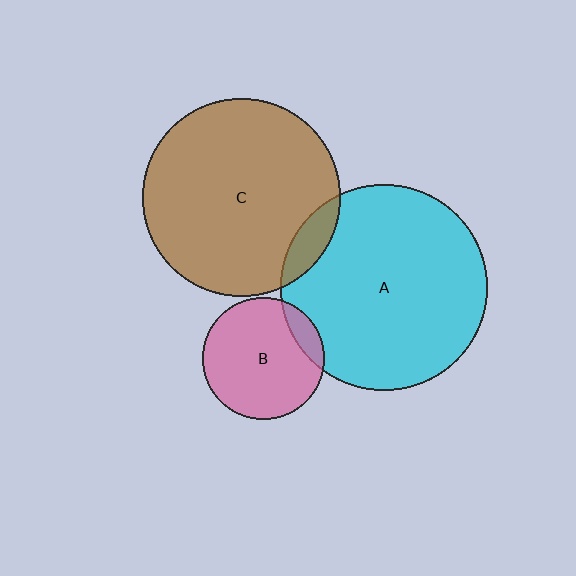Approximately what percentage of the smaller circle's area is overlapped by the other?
Approximately 10%.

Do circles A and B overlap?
Yes.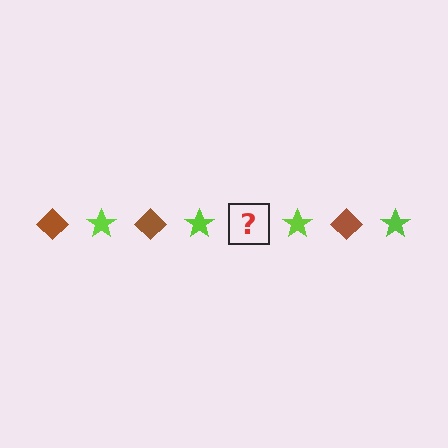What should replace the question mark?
The question mark should be replaced with a brown diamond.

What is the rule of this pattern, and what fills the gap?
The rule is that the pattern alternates between brown diamond and lime star. The gap should be filled with a brown diamond.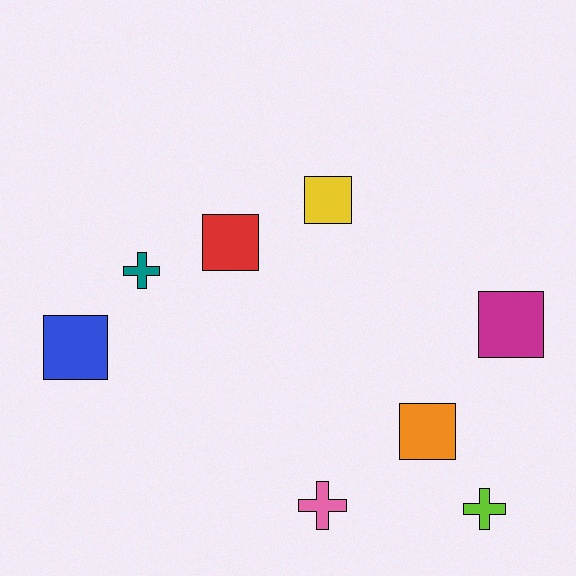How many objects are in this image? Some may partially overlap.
There are 8 objects.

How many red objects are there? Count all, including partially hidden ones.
There is 1 red object.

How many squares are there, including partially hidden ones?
There are 5 squares.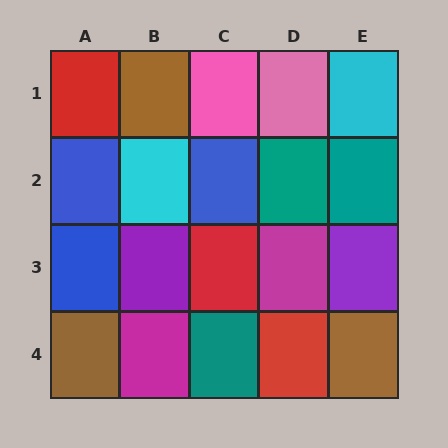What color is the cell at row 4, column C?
Teal.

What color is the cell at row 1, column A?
Red.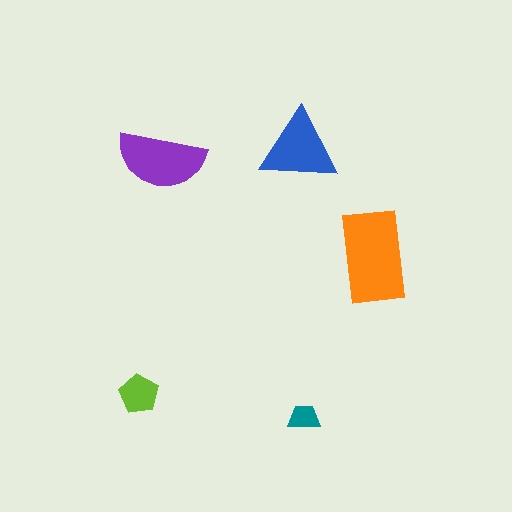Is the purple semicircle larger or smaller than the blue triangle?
Larger.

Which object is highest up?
The blue triangle is topmost.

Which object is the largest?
The orange rectangle.